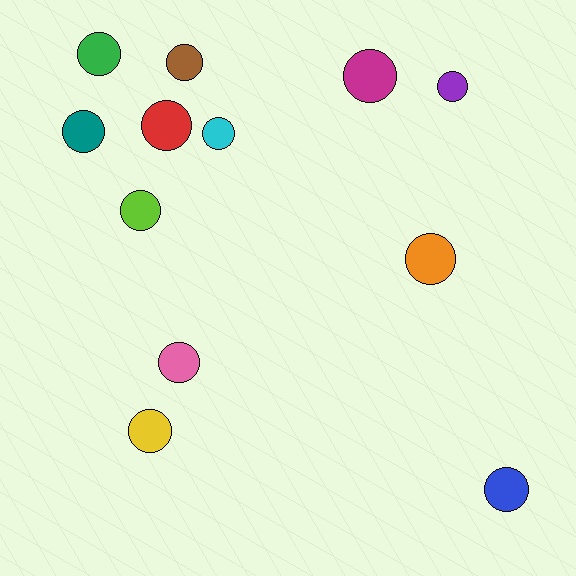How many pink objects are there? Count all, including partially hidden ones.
There is 1 pink object.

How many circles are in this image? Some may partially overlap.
There are 12 circles.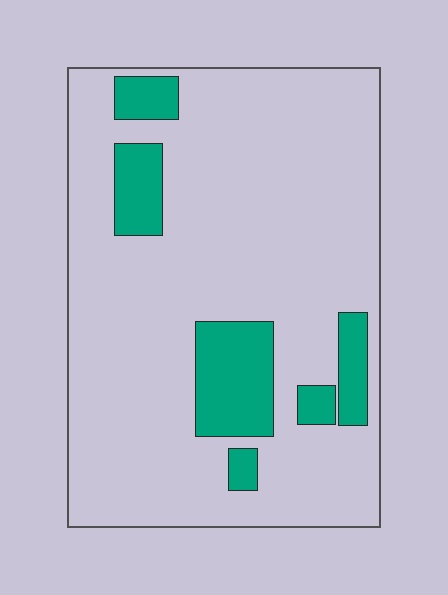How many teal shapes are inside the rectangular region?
6.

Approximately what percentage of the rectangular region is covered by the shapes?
Approximately 15%.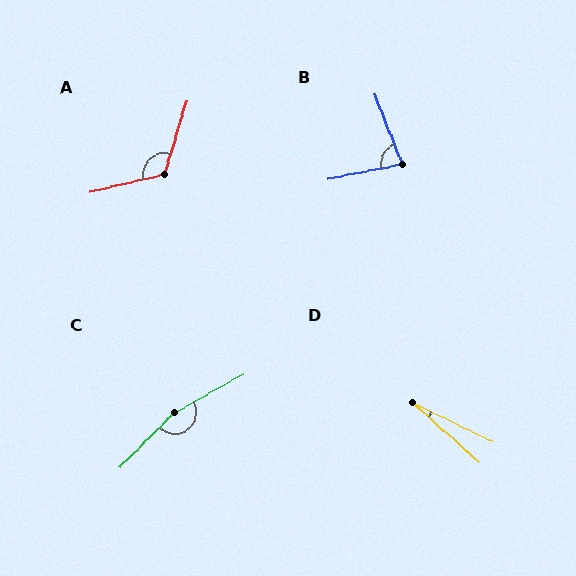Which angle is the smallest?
D, at approximately 16 degrees.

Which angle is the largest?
C, at approximately 164 degrees.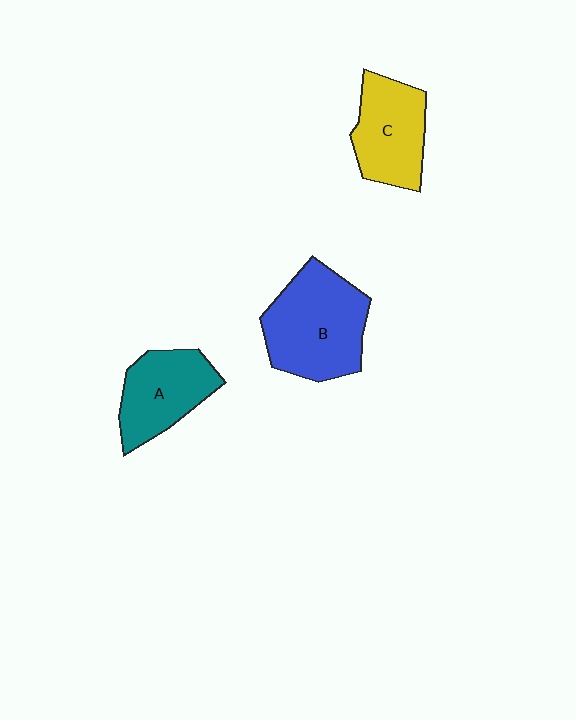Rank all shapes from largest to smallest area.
From largest to smallest: B (blue), C (yellow), A (teal).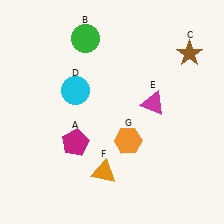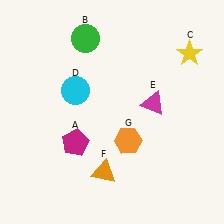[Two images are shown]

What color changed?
The star (C) changed from brown in Image 1 to yellow in Image 2.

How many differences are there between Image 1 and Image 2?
There is 1 difference between the two images.